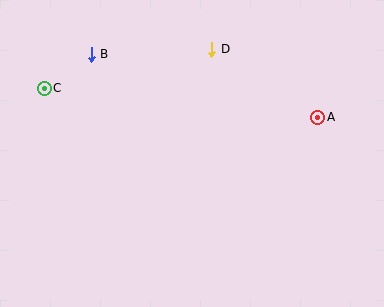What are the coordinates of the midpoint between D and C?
The midpoint between D and C is at (128, 69).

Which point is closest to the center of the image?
Point D at (212, 49) is closest to the center.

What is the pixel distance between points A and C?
The distance between A and C is 275 pixels.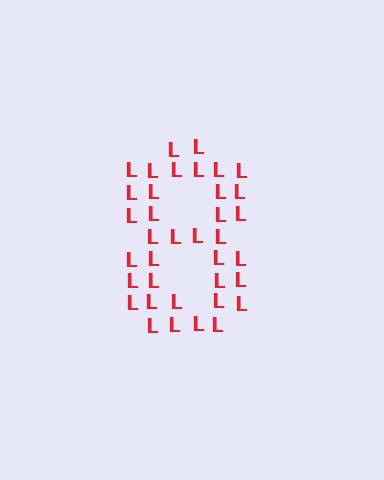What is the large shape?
The large shape is the digit 8.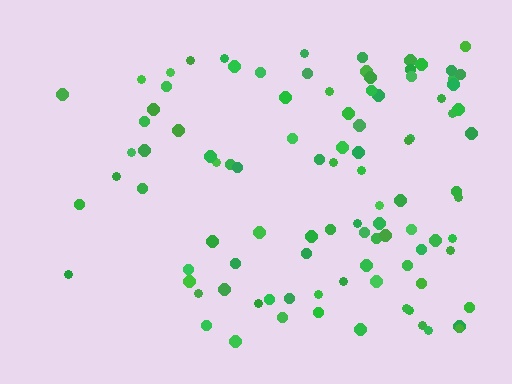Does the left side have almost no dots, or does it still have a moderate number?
Still a moderate number, just noticeably fewer than the right.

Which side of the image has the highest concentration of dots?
The right.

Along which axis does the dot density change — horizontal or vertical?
Horizontal.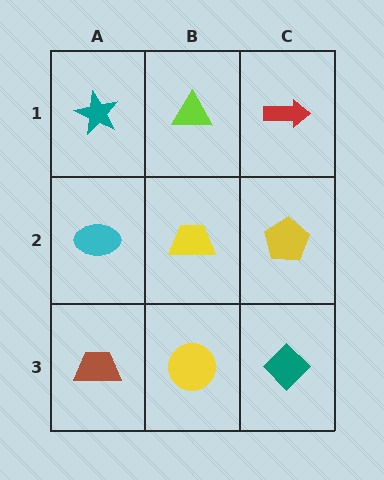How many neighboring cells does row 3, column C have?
2.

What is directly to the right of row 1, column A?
A lime triangle.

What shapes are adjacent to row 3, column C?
A yellow pentagon (row 2, column C), a yellow circle (row 3, column B).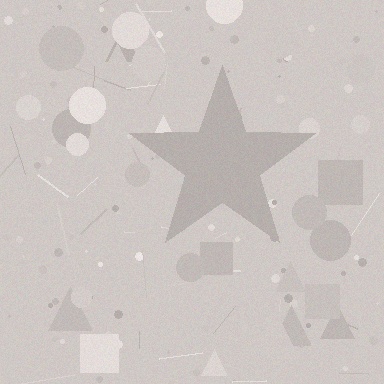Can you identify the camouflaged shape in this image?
The camouflaged shape is a star.